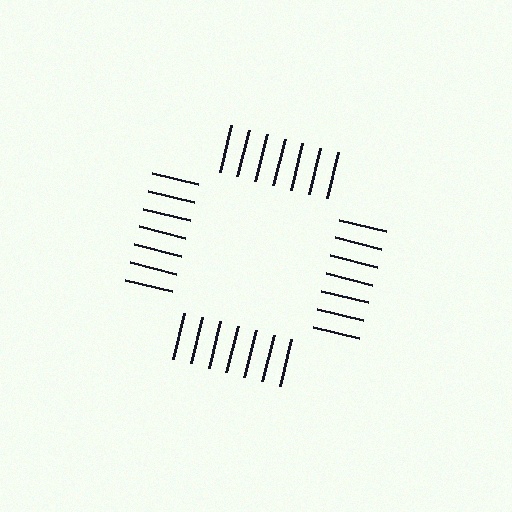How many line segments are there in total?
28 — 7 along each of the 4 edges.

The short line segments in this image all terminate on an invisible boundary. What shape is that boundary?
An illusory square — the line segments terminate on its edges but no continuous stroke is drawn.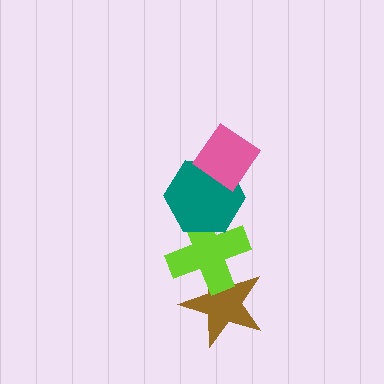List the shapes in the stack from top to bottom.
From top to bottom: the pink diamond, the teal hexagon, the lime cross, the brown star.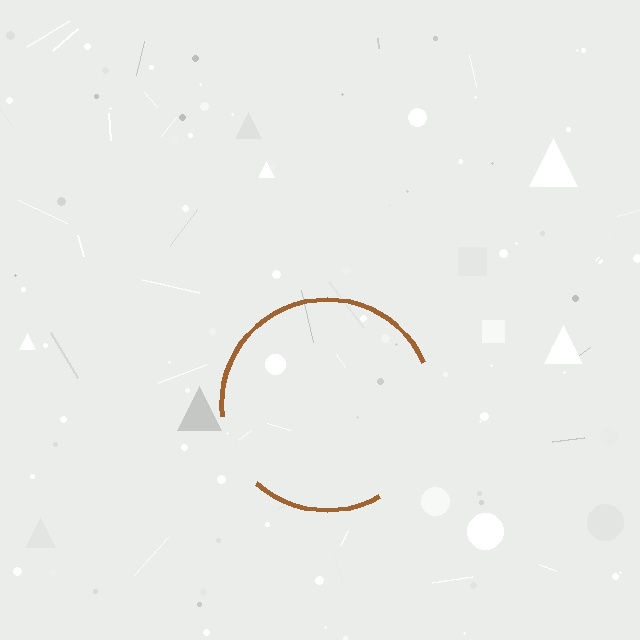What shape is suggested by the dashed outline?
The dashed outline suggests a circle.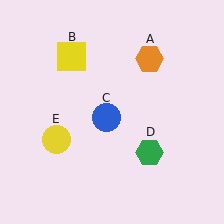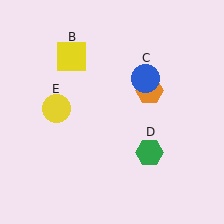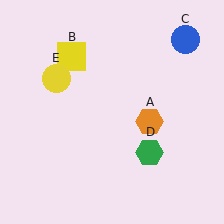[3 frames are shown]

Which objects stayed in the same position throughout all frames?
Yellow square (object B) and green hexagon (object D) remained stationary.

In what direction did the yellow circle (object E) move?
The yellow circle (object E) moved up.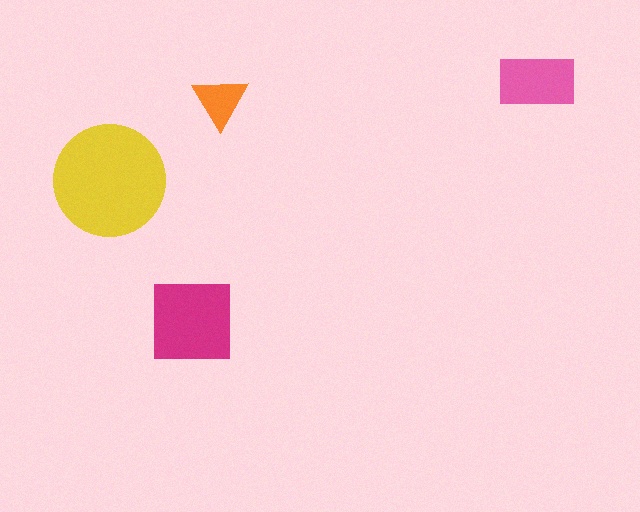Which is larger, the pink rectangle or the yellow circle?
The yellow circle.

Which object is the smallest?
The orange triangle.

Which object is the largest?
The yellow circle.